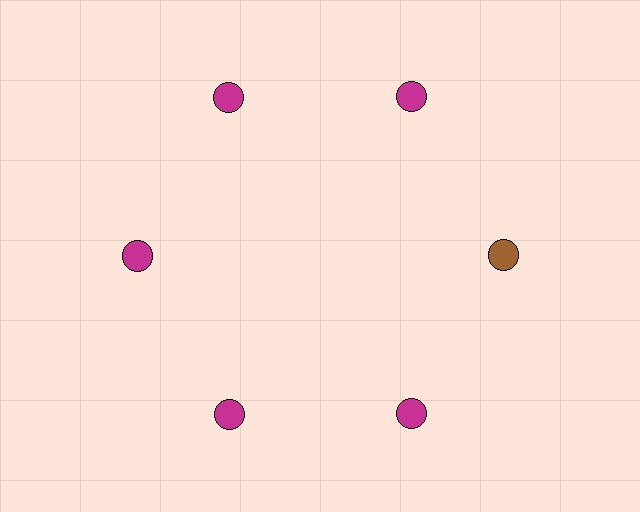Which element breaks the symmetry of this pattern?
The brown circle at roughly the 3 o'clock position breaks the symmetry. All other shapes are magenta circles.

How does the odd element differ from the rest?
It has a different color: brown instead of magenta.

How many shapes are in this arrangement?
There are 6 shapes arranged in a ring pattern.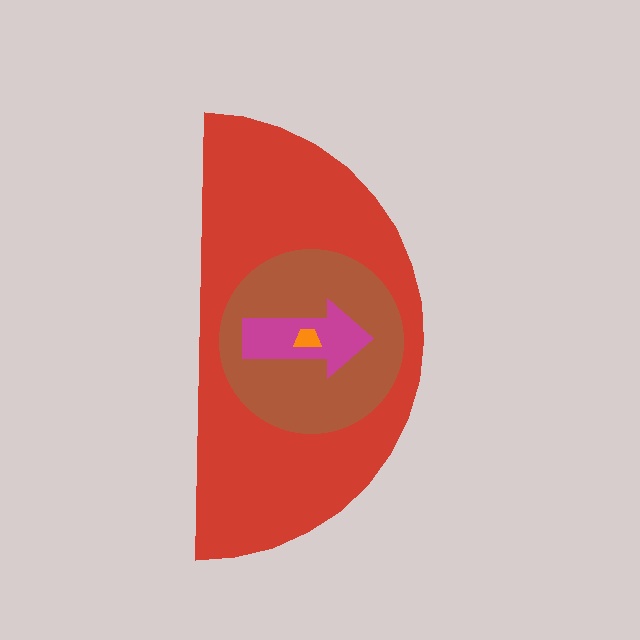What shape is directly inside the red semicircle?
The brown circle.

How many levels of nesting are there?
4.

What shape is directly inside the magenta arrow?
The orange trapezoid.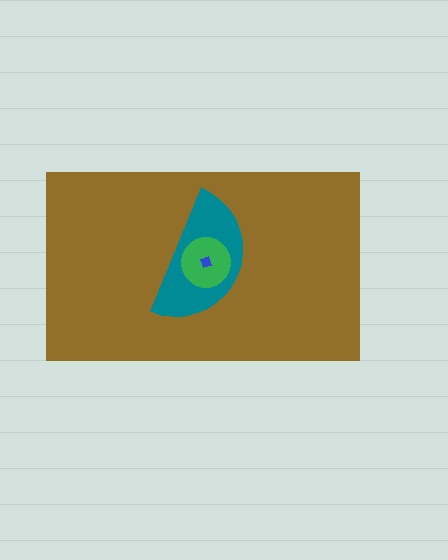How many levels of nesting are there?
4.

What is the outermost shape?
The brown rectangle.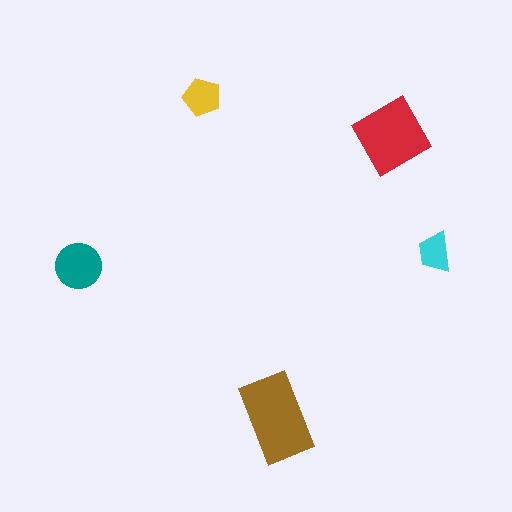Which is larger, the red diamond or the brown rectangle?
The brown rectangle.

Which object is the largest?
The brown rectangle.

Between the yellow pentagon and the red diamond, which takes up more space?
The red diamond.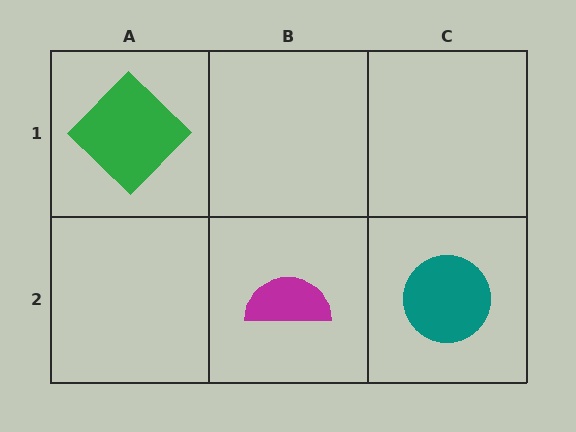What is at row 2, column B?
A magenta semicircle.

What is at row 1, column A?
A green diamond.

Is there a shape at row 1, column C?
No, that cell is empty.